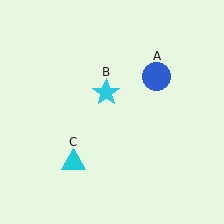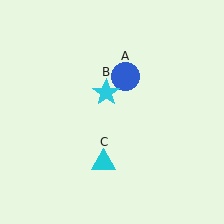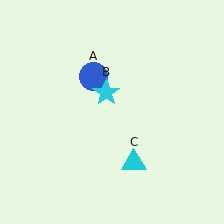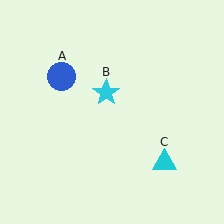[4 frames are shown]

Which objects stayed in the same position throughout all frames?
Cyan star (object B) remained stationary.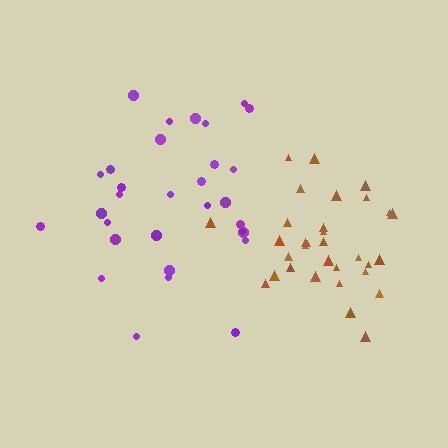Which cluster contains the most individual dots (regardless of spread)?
Brown (32).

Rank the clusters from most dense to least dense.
brown, purple.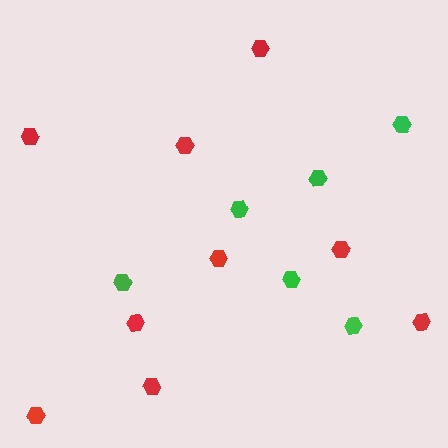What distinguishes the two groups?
There are 2 groups: one group of green hexagons (6) and one group of red hexagons (9).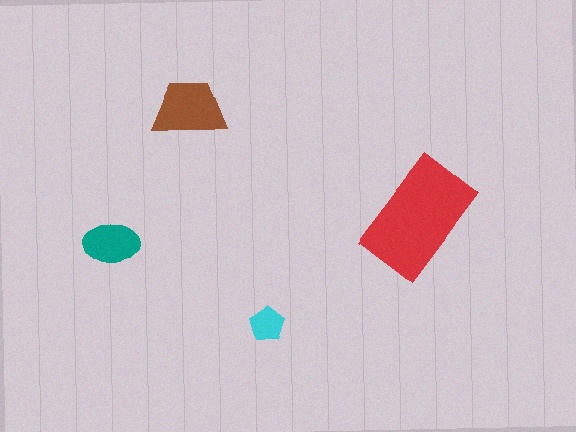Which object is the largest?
The red rectangle.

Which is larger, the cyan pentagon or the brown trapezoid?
The brown trapezoid.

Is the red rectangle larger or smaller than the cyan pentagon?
Larger.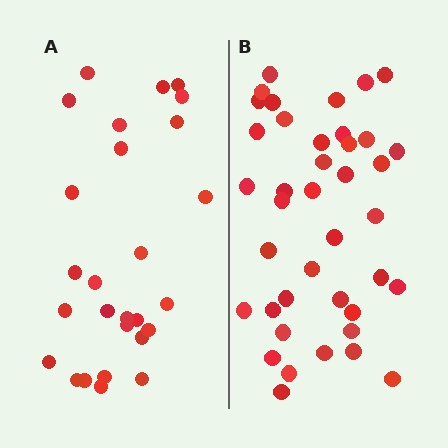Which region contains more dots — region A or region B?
Region B (the right region) has more dots.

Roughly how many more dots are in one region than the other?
Region B has approximately 15 more dots than region A.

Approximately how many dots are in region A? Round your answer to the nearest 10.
About 30 dots. (The exact count is 27, which rounds to 30.)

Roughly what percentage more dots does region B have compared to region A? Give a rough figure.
About 50% more.